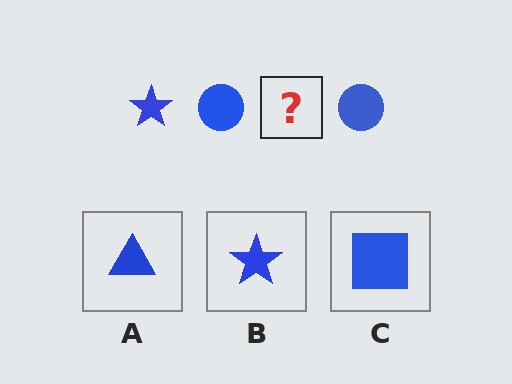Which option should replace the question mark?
Option B.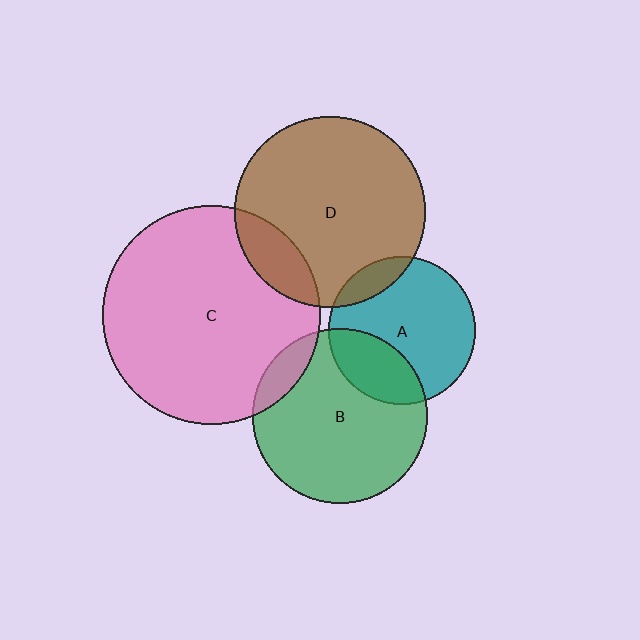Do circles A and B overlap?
Yes.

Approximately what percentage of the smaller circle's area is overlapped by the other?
Approximately 30%.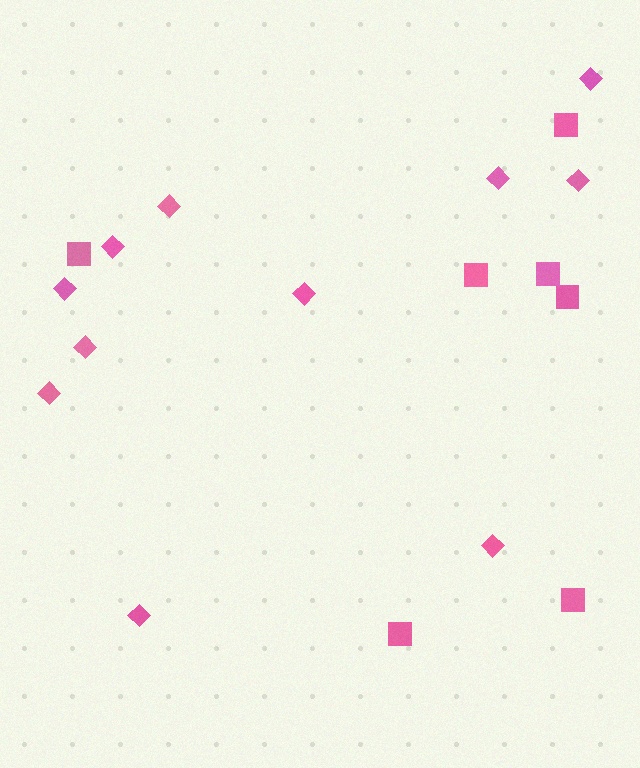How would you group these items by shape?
There are 2 groups: one group of diamonds (11) and one group of squares (7).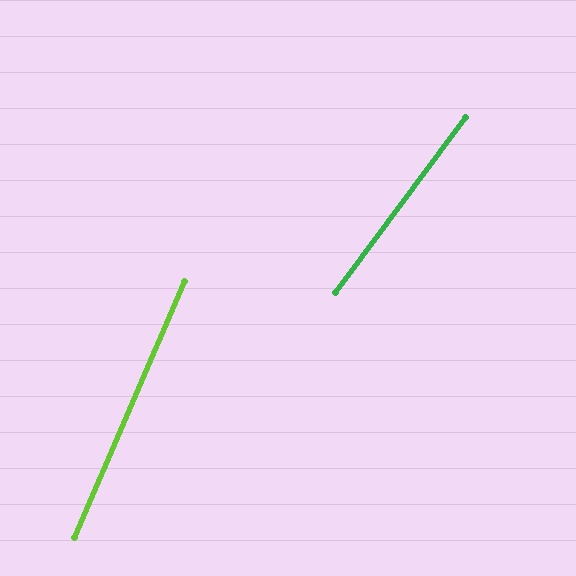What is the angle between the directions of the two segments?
Approximately 13 degrees.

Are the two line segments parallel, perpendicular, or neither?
Neither parallel nor perpendicular — they differ by about 13°.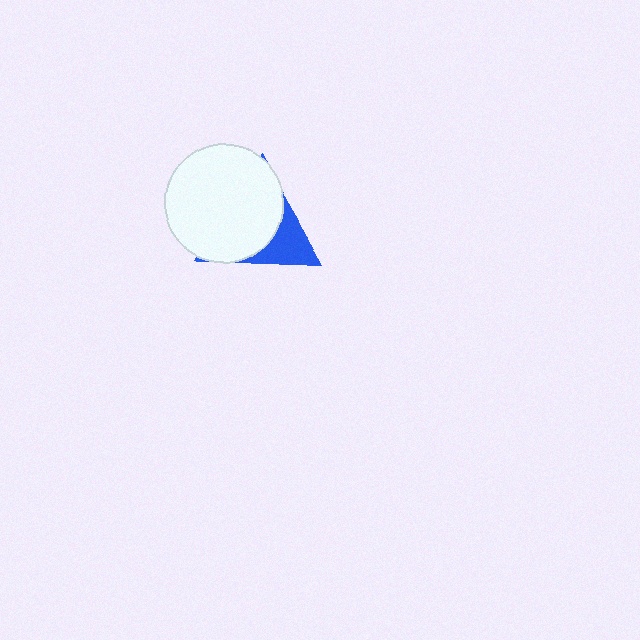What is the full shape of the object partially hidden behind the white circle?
The partially hidden object is a blue triangle.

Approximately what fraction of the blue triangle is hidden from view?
Roughly 70% of the blue triangle is hidden behind the white circle.